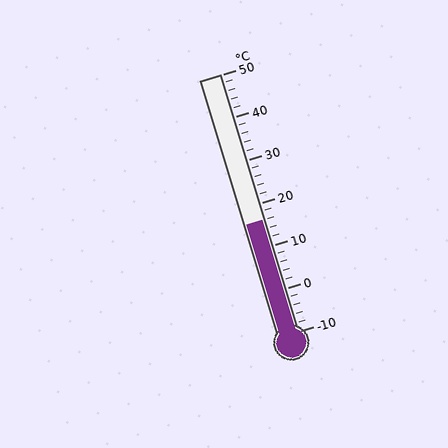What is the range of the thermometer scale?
The thermometer scale ranges from -10°C to 50°C.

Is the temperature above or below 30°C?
The temperature is below 30°C.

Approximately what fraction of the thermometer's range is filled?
The thermometer is filled to approximately 45% of its range.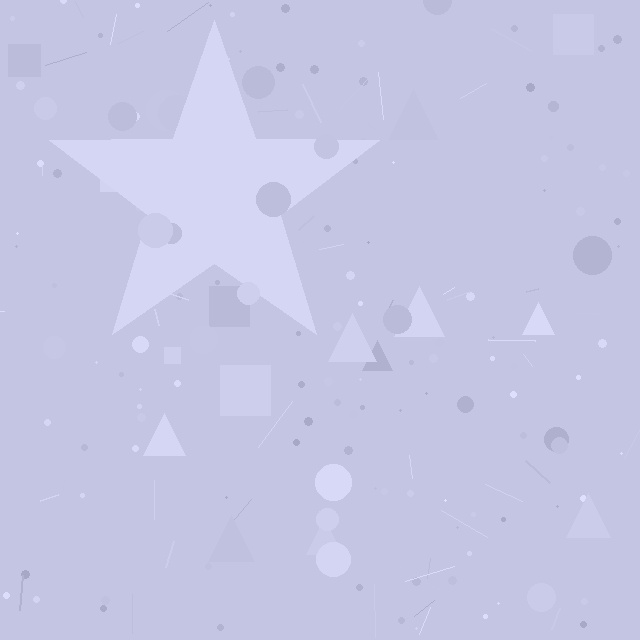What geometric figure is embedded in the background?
A star is embedded in the background.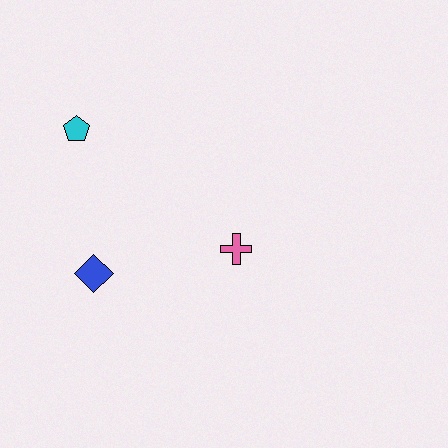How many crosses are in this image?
There is 1 cross.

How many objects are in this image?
There are 3 objects.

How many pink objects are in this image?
There is 1 pink object.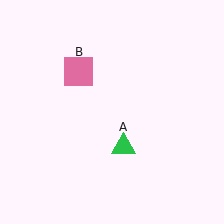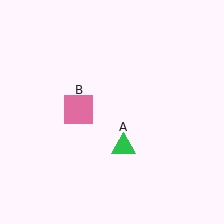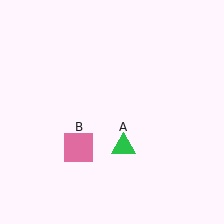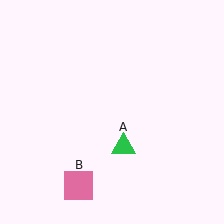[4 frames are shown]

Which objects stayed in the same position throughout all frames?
Green triangle (object A) remained stationary.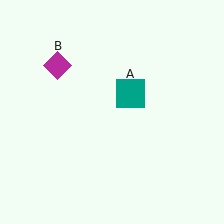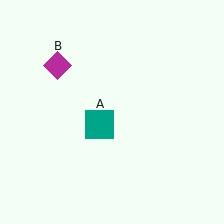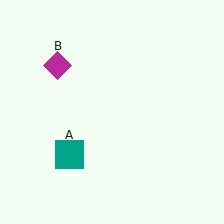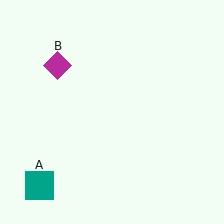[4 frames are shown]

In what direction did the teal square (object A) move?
The teal square (object A) moved down and to the left.